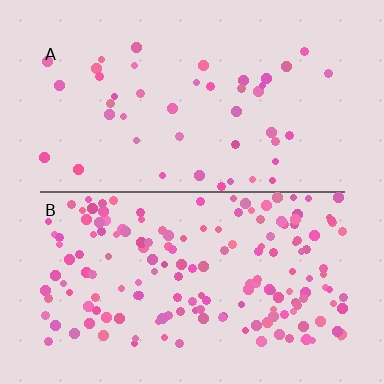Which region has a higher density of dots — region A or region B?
B (the bottom).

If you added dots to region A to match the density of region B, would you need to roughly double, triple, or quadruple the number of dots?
Approximately quadruple.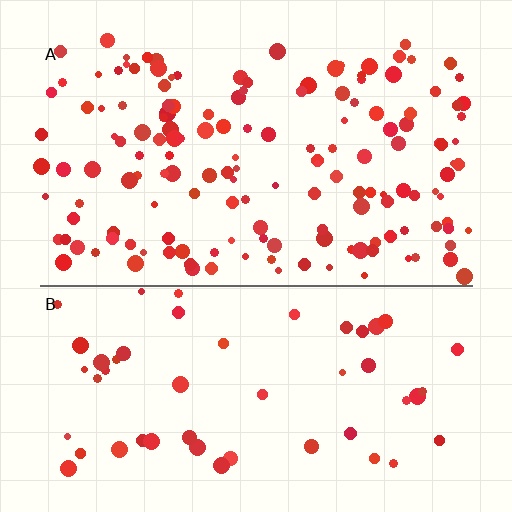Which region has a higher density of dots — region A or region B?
A (the top).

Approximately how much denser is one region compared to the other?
Approximately 2.9× — region A over region B.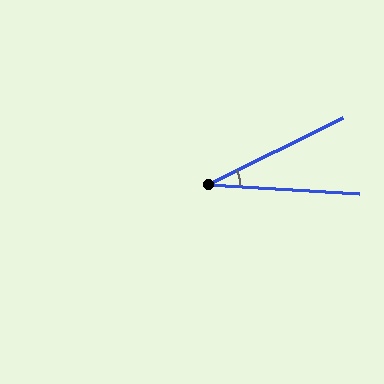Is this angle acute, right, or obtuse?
It is acute.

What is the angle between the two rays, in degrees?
Approximately 30 degrees.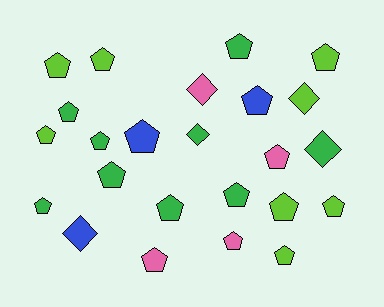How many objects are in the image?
There are 24 objects.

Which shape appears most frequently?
Pentagon, with 19 objects.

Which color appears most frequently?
Green, with 9 objects.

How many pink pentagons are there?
There are 3 pink pentagons.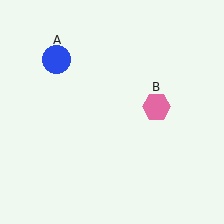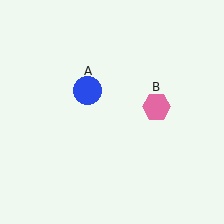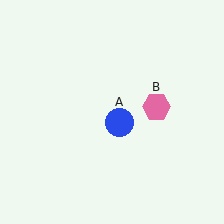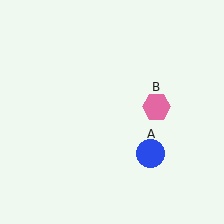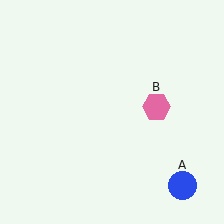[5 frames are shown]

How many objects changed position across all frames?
1 object changed position: blue circle (object A).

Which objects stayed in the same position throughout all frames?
Pink hexagon (object B) remained stationary.